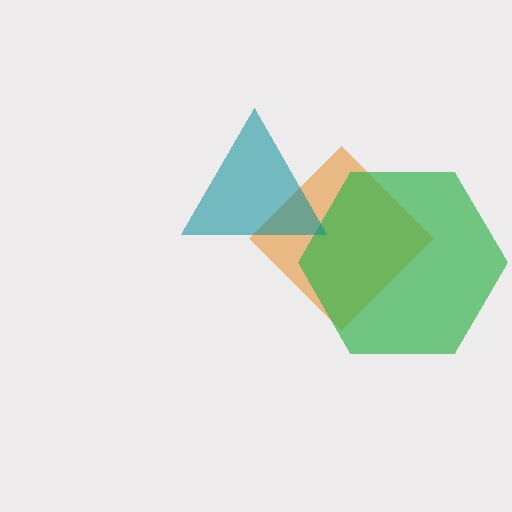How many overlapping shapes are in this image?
There are 3 overlapping shapes in the image.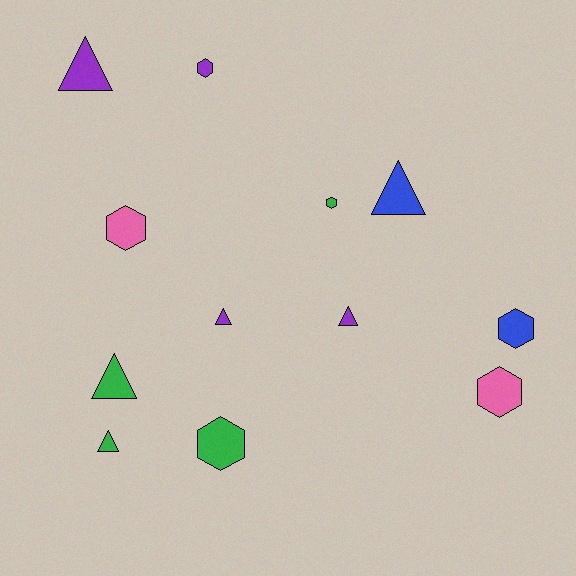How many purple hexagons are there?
There is 1 purple hexagon.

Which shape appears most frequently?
Hexagon, with 6 objects.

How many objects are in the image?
There are 12 objects.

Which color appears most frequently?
Green, with 4 objects.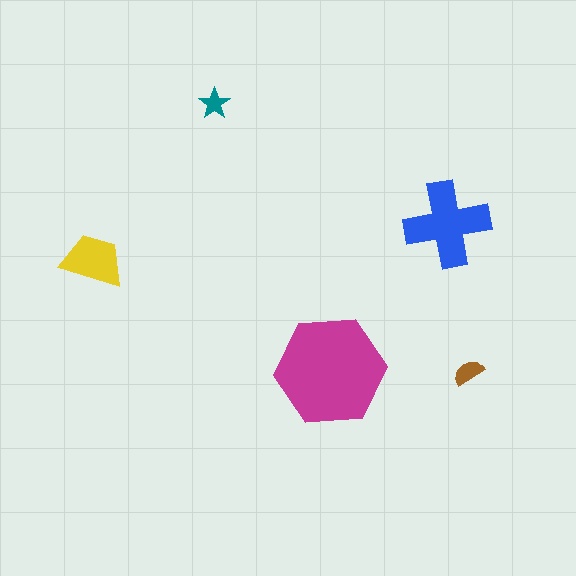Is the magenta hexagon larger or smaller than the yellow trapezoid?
Larger.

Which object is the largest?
The magenta hexagon.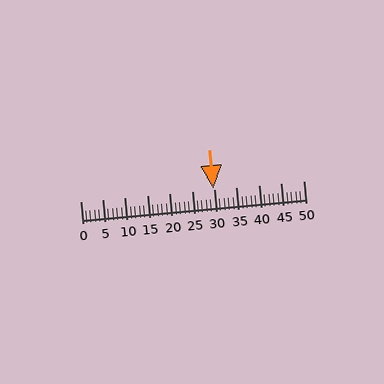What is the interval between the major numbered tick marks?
The major tick marks are spaced 5 units apart.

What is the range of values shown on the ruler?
The ruler shows values from 0 to 50.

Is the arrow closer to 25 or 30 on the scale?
The arrow is closer to 30.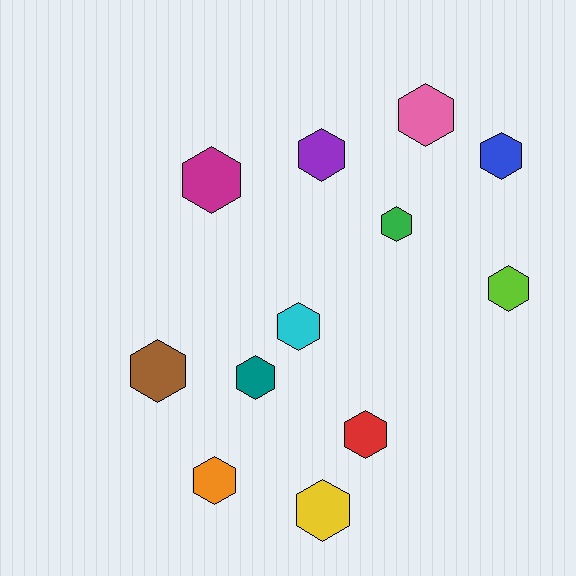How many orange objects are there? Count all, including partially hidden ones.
There is 1 orange object.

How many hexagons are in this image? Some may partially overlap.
There are 12 hexagons.